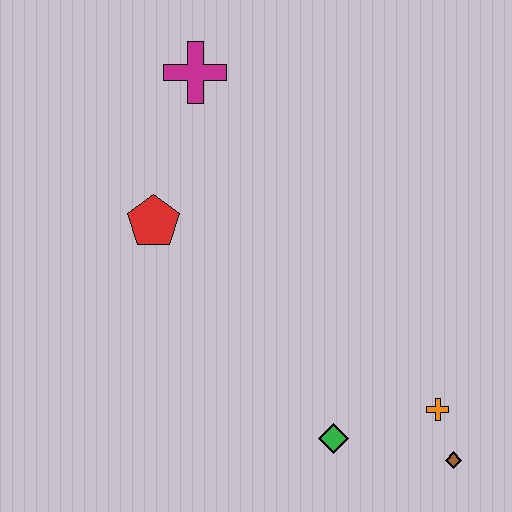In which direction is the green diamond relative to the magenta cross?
The green diamond is below the magenta cross.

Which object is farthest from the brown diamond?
The magenta cross is farthest from the brown diamond.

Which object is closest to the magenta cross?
The red pentagon is closest to the magenta cross.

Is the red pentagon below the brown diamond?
No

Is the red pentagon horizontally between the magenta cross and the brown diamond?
No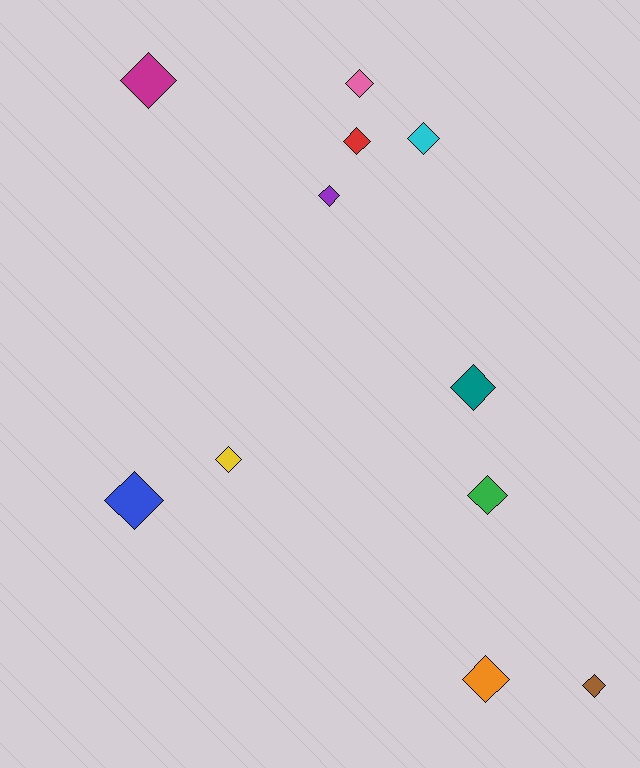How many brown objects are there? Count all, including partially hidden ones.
There is 1 brown object.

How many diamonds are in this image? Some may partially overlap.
There are 11 diamonds.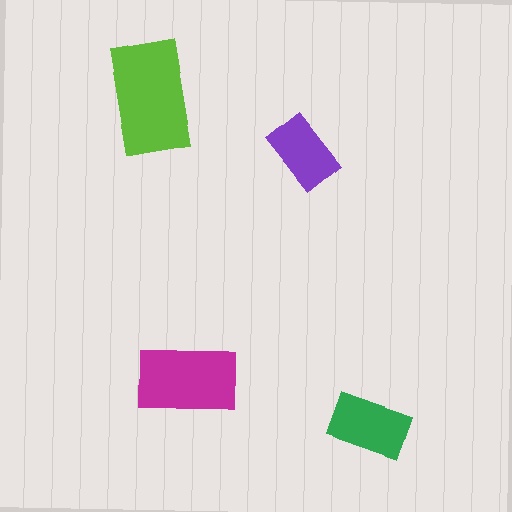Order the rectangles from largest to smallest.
the lime one, the magenta one, the green one, the purple one.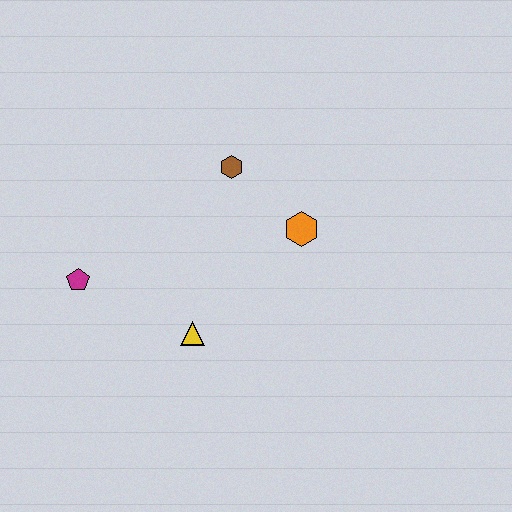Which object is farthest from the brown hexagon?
The magenta pentagon is farthest from the brown hexagon.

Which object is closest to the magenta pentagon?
The yellow triangle is closest to the magenta pentagon.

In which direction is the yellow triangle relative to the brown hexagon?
The yellow triangle is below the brown hexagon.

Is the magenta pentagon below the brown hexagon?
Yes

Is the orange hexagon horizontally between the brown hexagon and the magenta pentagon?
No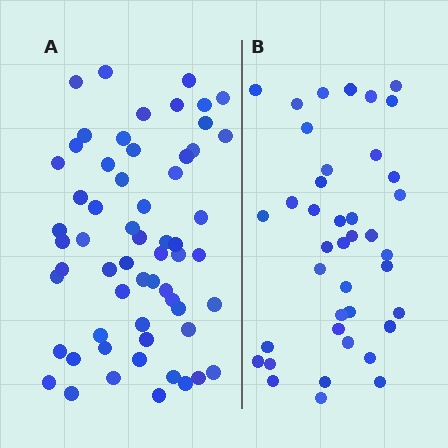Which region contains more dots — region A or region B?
Region A (the left region) has more dots.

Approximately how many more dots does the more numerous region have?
Region A has approximately 20 more dots than region B.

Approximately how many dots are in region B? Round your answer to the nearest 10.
About 40 dots.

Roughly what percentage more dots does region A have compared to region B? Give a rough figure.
About 50% more.